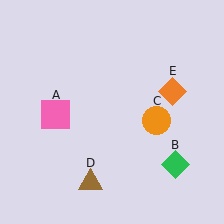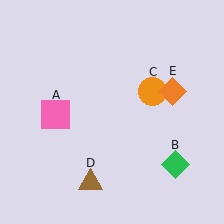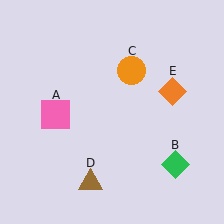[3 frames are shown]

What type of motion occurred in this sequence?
The orange circle (object C) rotated counterclockwise around the center of the scene.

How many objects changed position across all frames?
1 object changed position: orange circle (object C).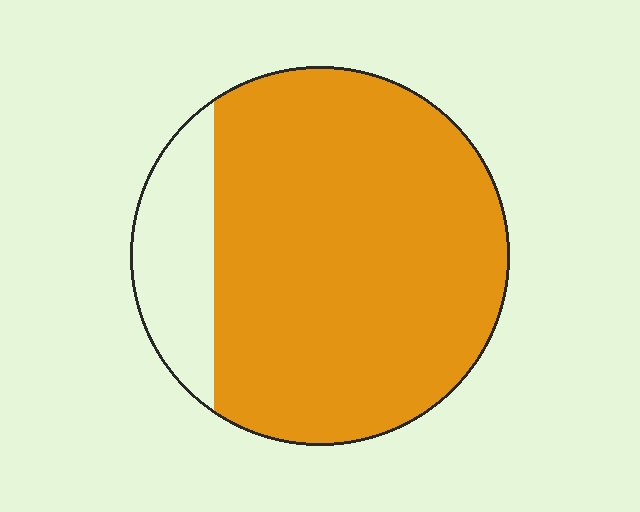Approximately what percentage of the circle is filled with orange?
Approximately 85%.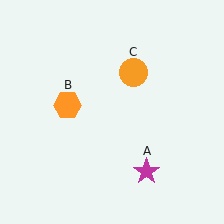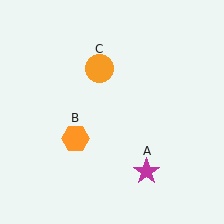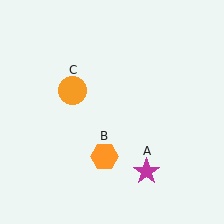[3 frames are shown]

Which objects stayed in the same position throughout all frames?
Magenta star (object A) remained stationary.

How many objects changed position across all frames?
2 objects changed position: orange hexagon (object B), orange circle (object C).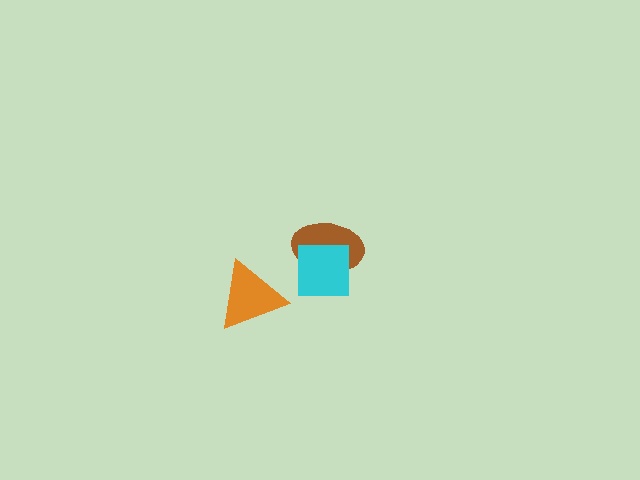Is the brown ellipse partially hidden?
Yes, it is partially covered by another shape.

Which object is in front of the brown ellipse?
The cyan square is in front of the brown ellipse.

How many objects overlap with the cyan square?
1 object overlaps with the cyan square.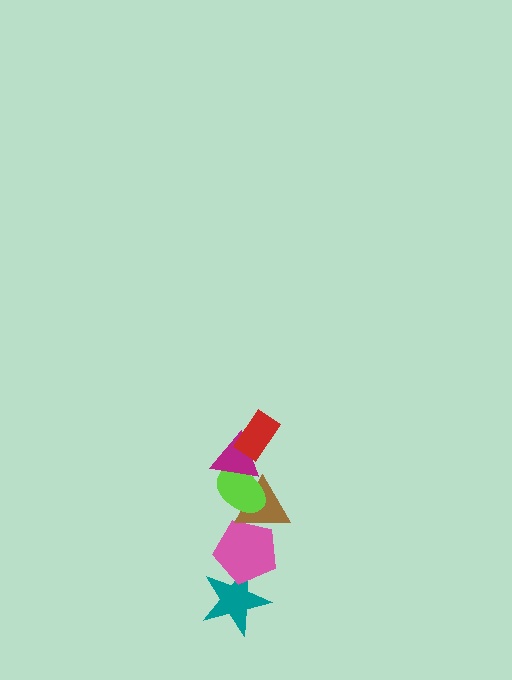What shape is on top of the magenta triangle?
The red rectangle is on top of the magenta triangle.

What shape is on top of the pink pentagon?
The brown triangle is on top of the pink pentagon.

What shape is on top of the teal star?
The pink pentagon is on top of the teal star.